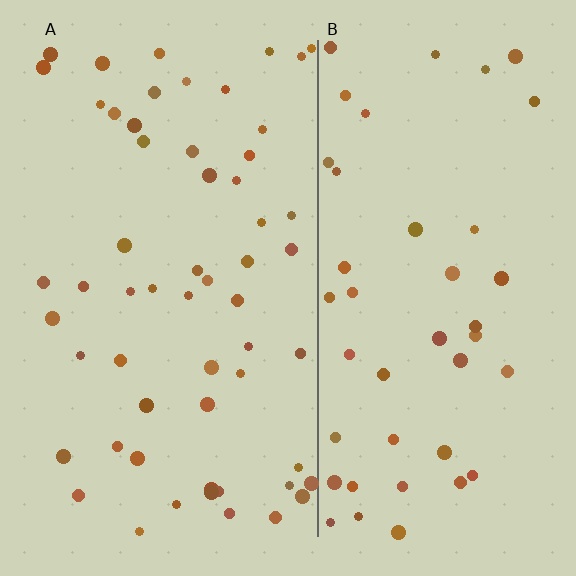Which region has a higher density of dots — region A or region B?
A (the left).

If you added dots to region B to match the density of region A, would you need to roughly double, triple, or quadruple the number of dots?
Approximately double.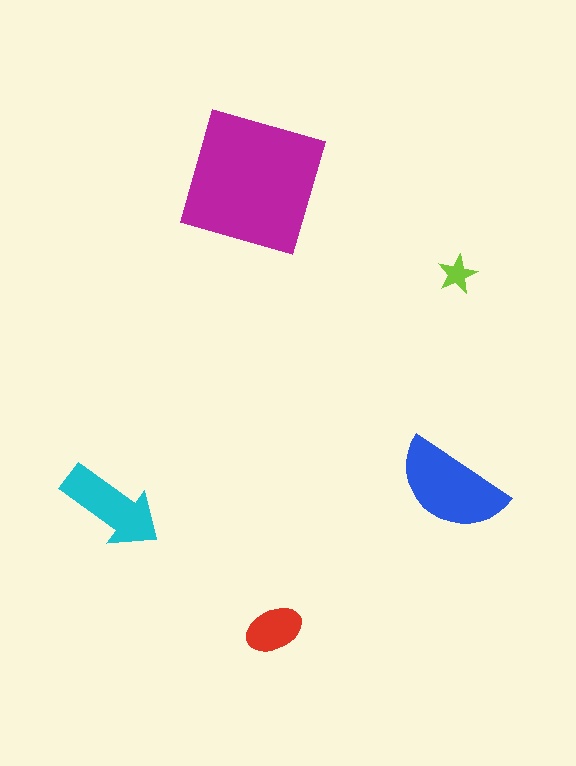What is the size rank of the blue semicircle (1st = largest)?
2nd.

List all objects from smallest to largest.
The lime star, the red ellipse, the cyan arrow, the blue semicircle, the magenta square.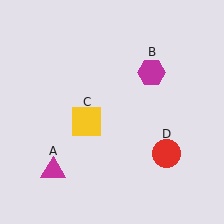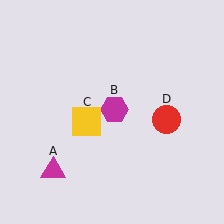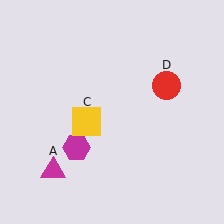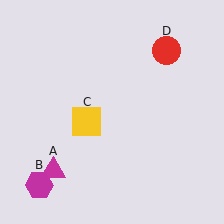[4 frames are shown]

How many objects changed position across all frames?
2 objects changed position: magenta hexagon (object B), red circle (object D).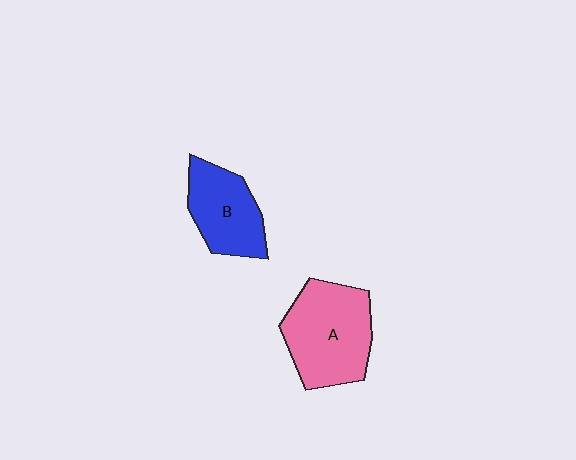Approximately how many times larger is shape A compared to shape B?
Approximately 1.4 times.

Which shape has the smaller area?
Shape B (blue).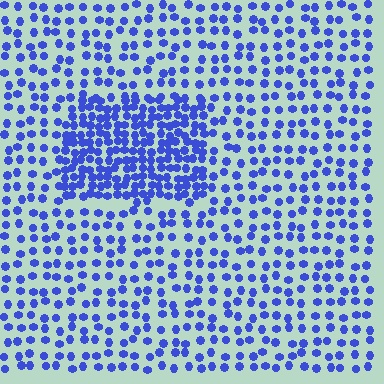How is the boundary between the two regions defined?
The boundary is defined by a change in element density (approximately 2.2x ratio). All elements are the same color, size, and shape.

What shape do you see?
I see a rectangle.